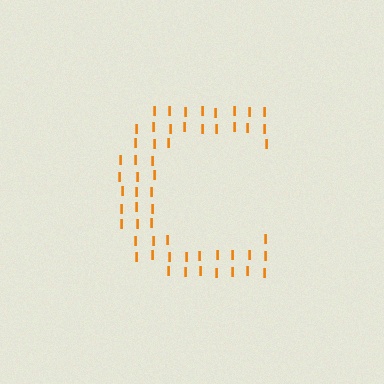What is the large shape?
The large shape is the letter C.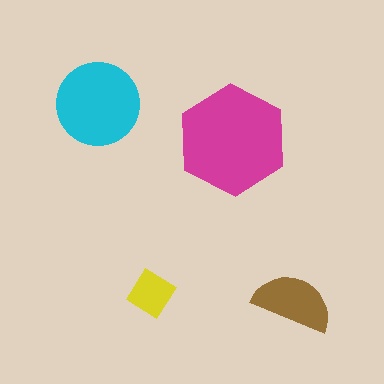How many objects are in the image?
There are 4 objects in the image.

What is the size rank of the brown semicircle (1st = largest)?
3rd.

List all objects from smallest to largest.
The yellow diamond, the brown semicircle, the cyan circle, the magenta hexagon.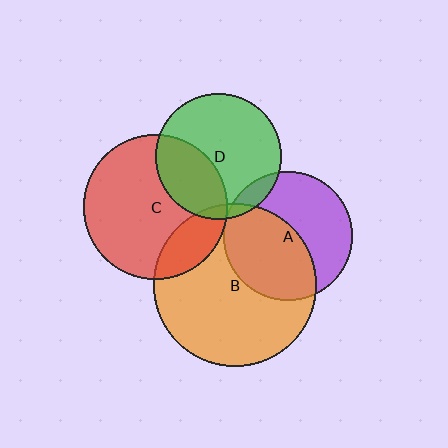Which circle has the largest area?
Circle B (orange).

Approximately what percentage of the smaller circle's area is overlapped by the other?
Approximately 5%.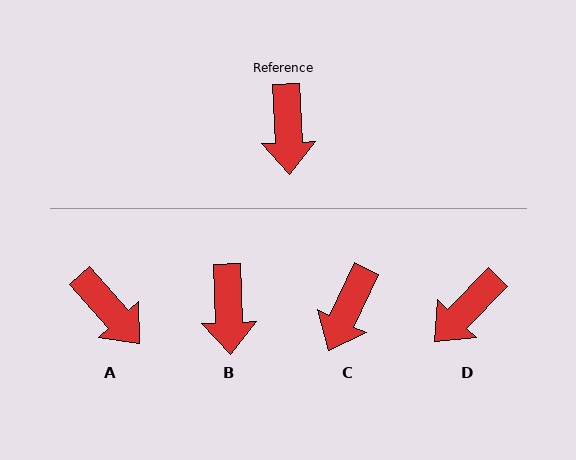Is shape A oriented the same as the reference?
No, it is off by about 39 degrees.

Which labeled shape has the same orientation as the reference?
B.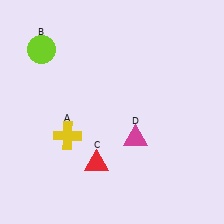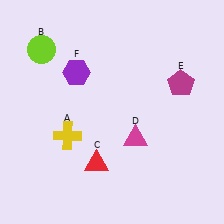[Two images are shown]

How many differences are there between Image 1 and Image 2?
There are 2 differences between the two images.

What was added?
A magenta pentagon (E), a purple hexagon (F) were added in Image 2.